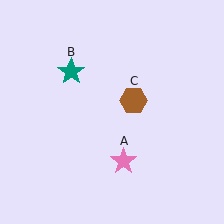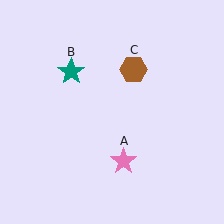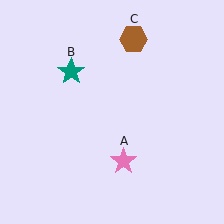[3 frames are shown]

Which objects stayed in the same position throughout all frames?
Pink star (object A) and teal star (object B) remained stationary.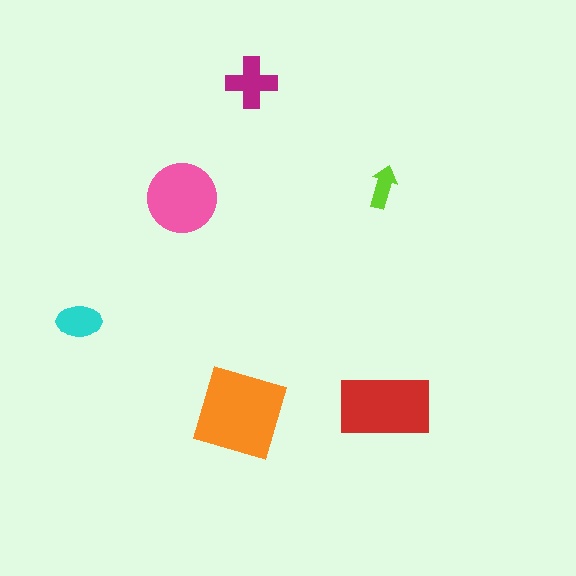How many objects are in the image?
There are 6 objects in the image.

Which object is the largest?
The orange square.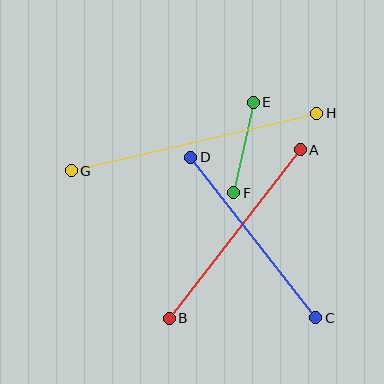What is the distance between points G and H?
The distance is approximately 252 pixels.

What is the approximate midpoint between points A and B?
The midpoint is at approximately (235, 234) pixels.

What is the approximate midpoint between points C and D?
The midpoint is at approximately (253, 238) pixels.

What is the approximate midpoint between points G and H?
The midpoint is at approximately (194, 142) pixels.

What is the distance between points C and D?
The distance is approximately 203 pixels.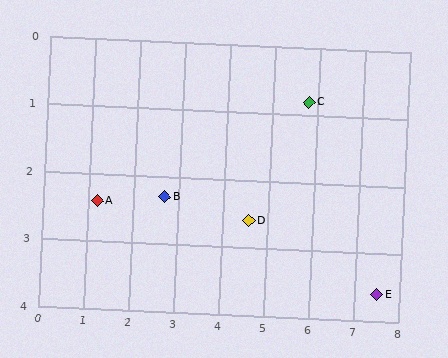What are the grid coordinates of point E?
Point E is at approximately (7.5, 3.6).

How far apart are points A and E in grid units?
Points A and E are about 6.4 grid units apart.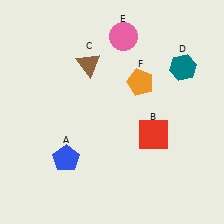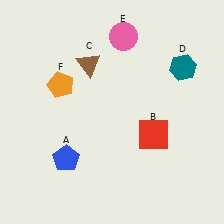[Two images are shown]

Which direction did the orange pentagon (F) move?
The orange pentagon (F) moved left.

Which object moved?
The orange pentagon (F) moved left.